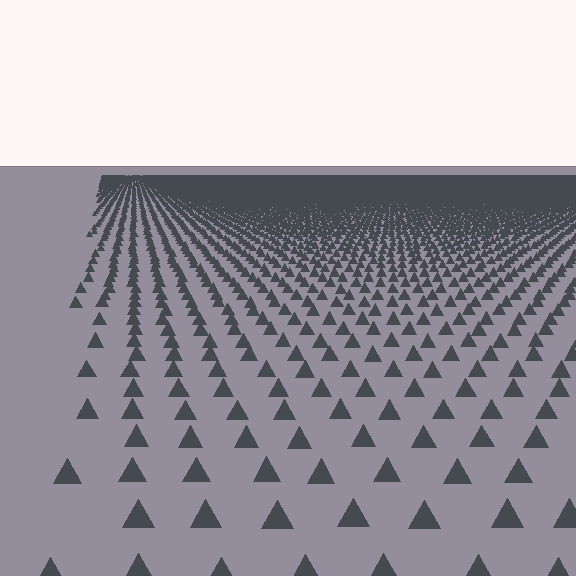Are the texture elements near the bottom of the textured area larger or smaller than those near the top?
Larger. Near the bottom, elements are closer to the viewer and appear at a bigger on-screen size.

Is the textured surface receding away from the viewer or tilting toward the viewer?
The surface is receding away from the viewer. Texture elements get smaller and denser toward the top.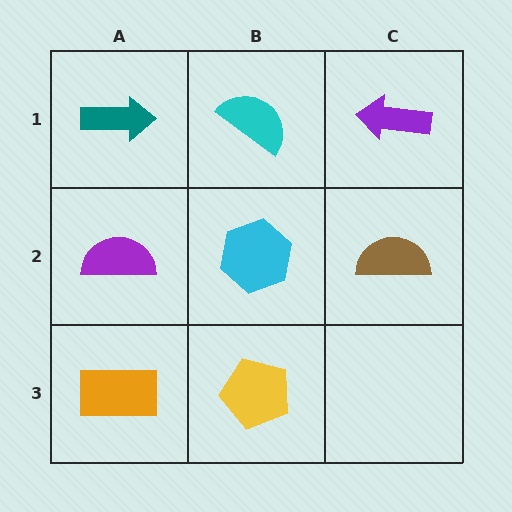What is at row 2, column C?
A brown semicircle.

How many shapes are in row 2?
3 shapes.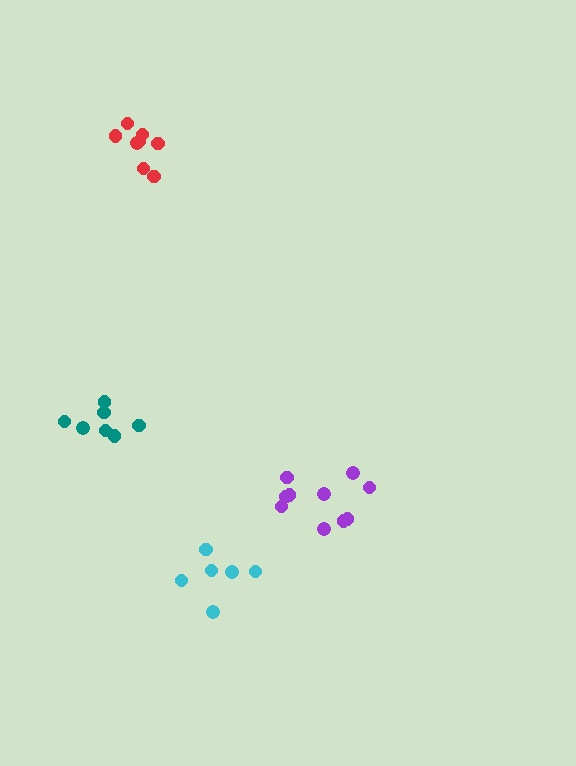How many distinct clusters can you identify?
There are 4 distinct clusters.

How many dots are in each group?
Group 1: 8 dots, Group 2: 6 dots, Group 3: 7 dots, Group 4: 10 dots (31 total).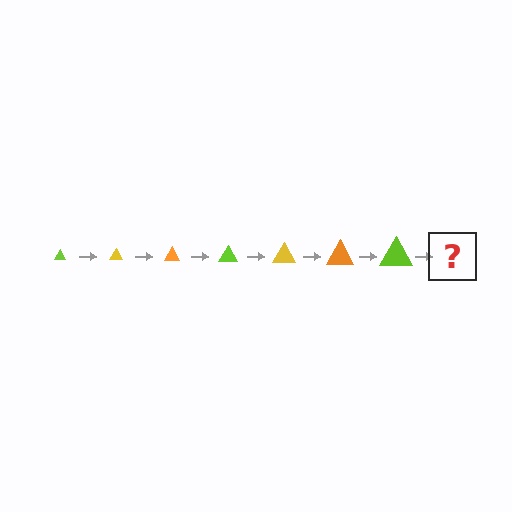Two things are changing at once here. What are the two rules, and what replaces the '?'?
The two rules are that the triangle grows larger each step and the color cycles through lime, yellow, and orange. The '?' should be a yellow triangle, larger than the previous one.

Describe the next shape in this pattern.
It should be a yellow triangle, larger than the previous one.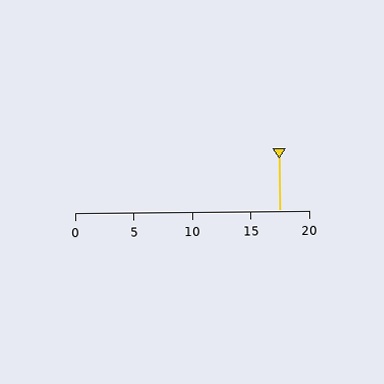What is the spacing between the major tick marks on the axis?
The major ticks are spaced 5 apart.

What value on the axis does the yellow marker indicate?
The marker indicates approximately 17.5.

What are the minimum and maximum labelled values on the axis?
The axis runs from 0 to 20.